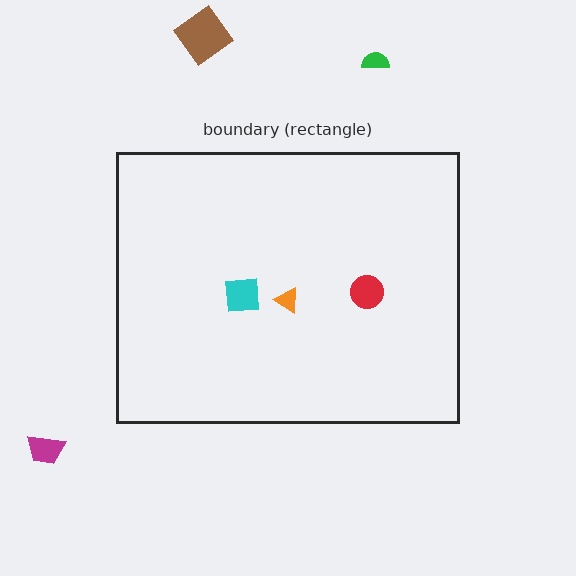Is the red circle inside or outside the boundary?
Inside.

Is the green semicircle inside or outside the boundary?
Outside.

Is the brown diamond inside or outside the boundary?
Outside.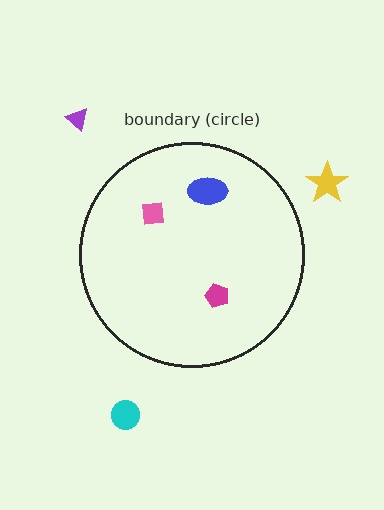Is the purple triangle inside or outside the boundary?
Outside.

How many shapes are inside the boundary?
3 inside, 3 outside.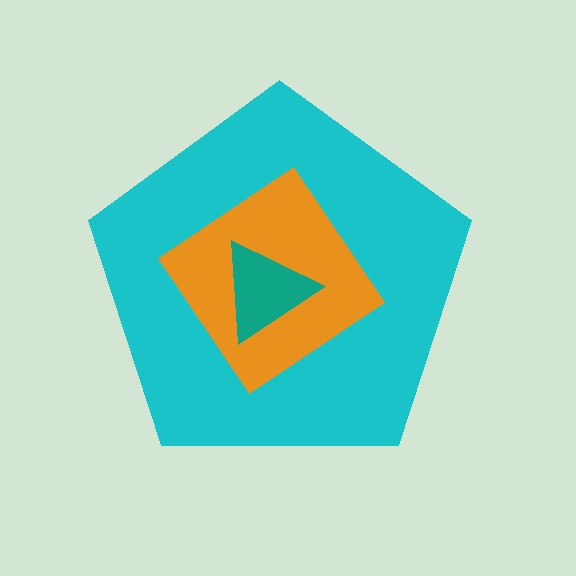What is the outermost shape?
The cyan pentagon.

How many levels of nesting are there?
3.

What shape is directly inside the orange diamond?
The teal triangle.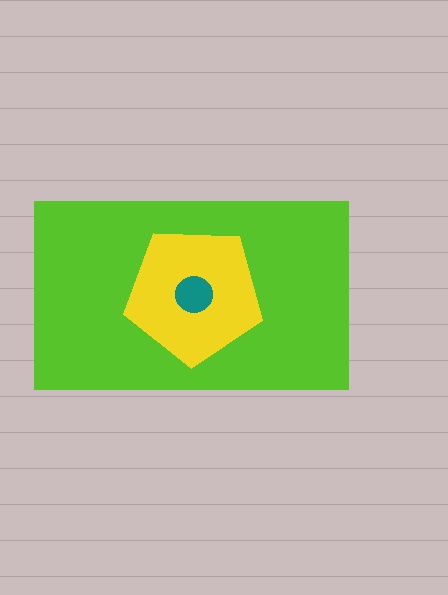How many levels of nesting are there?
3.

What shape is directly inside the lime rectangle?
The yellow pentagon.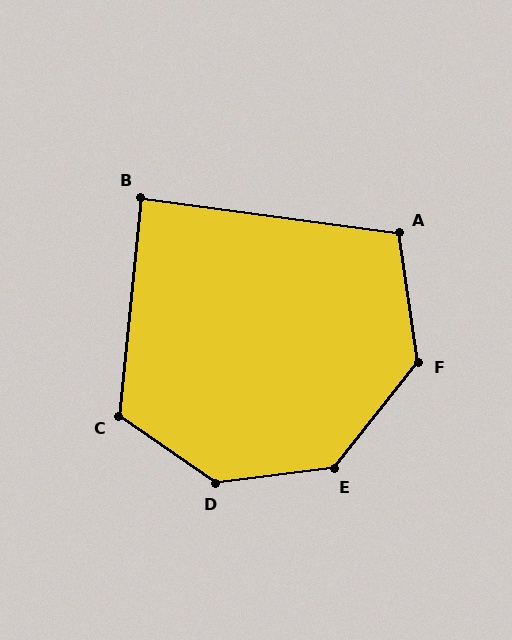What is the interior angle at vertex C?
Approximately 118 degrees (obtuse).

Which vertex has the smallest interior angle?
B, at approximately 88 degrees.